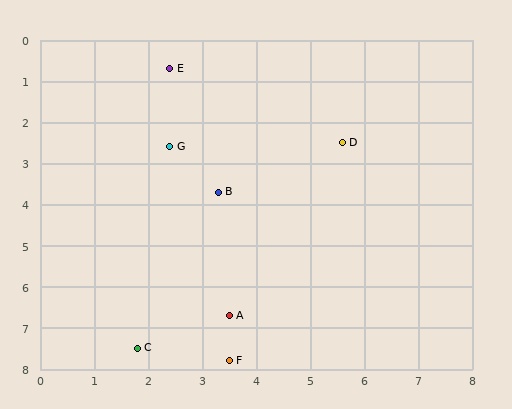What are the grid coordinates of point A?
Point A is at approximately (3.5, 6.7).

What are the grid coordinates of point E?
Point E is at approximately (2.4, 0.7).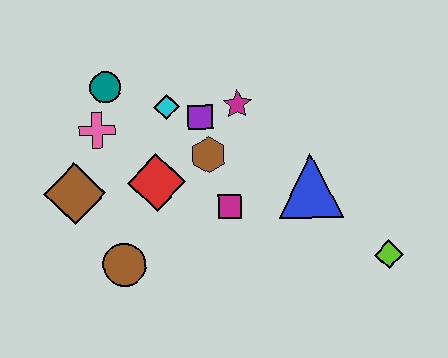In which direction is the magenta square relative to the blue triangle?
The magenta square is to the left of the blue triangle.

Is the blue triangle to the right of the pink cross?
Yes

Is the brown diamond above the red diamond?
No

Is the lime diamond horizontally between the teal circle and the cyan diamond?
No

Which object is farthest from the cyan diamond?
The lime diamond is farthest from the cyan diamond.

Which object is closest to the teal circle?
The pink cross is closest to the teal circle.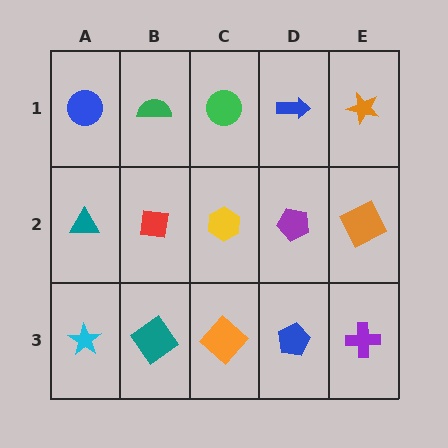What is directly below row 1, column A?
A teal triangle.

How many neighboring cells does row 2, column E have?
3.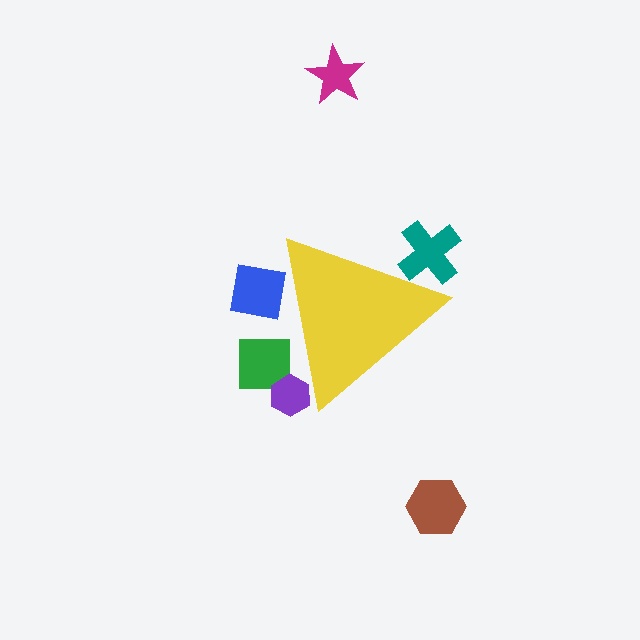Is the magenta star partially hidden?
No, the magenta star is fully visible.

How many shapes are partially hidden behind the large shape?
4 shapes are partially hidden.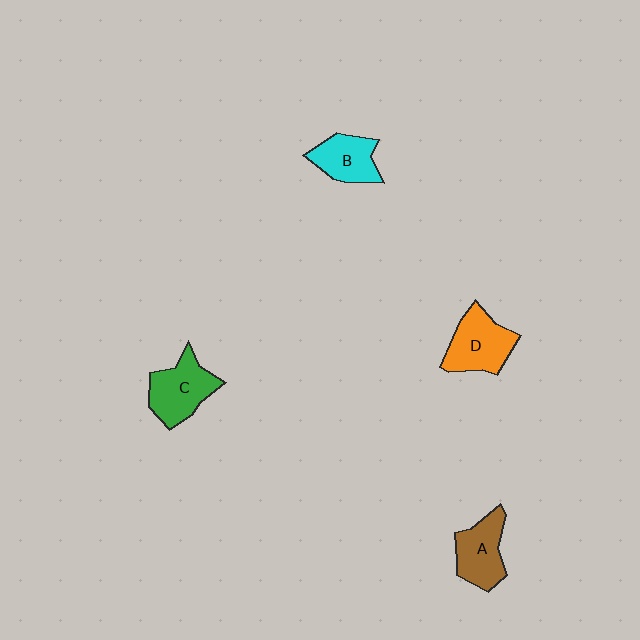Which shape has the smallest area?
Shape B (cyan).